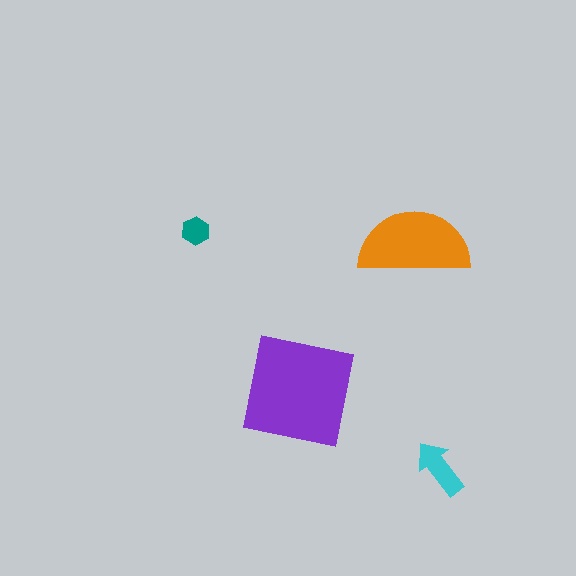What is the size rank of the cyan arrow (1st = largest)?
3rd.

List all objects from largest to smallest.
The purple square, the orange semicircle, the cyan arrow, the teal hexagon.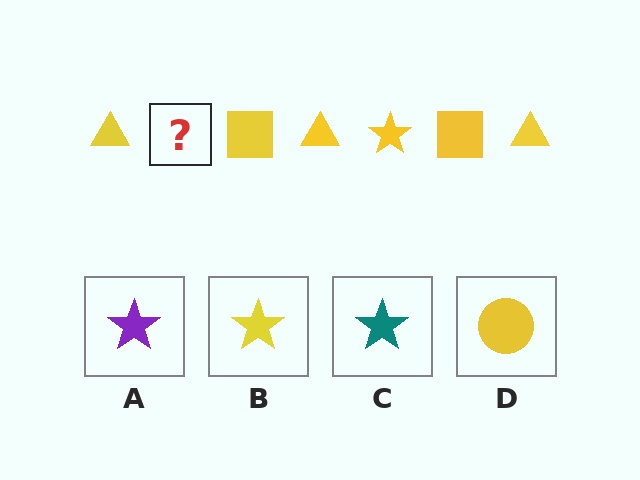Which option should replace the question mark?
Option B.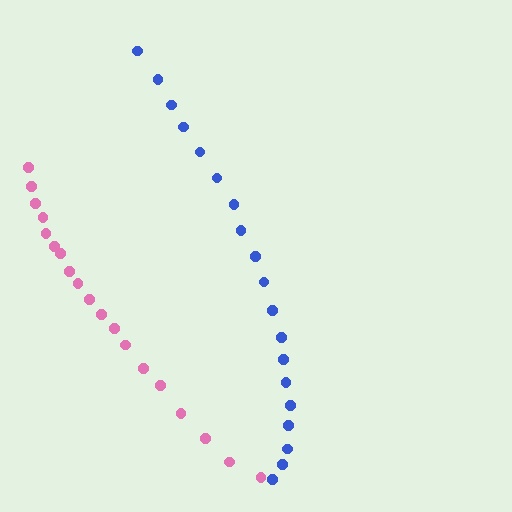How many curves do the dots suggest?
There are 2 distinct paths.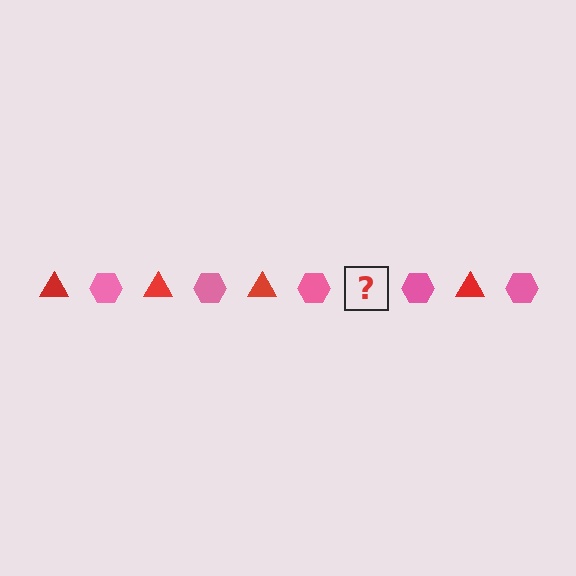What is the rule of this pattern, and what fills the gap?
The rule is that the pattern alternates between red triangle and pink hexagon. The gap should be filled with a red triangle.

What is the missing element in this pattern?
The missing element is a red triangle.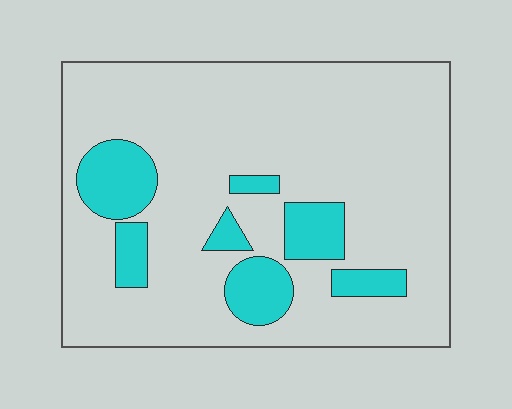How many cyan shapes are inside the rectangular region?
7.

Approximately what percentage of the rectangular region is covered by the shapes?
Approximately 15%.